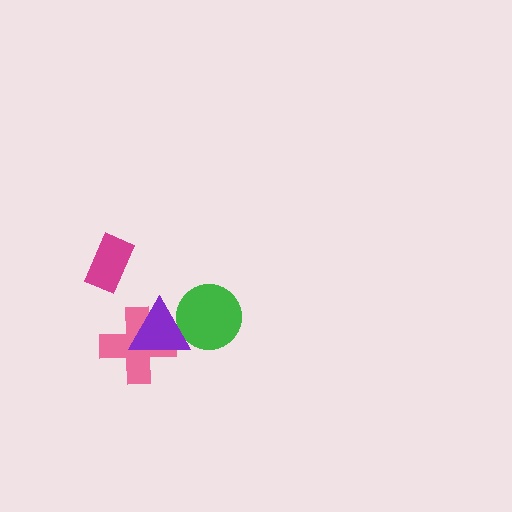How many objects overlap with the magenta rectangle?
0 objects overlap with the magenta rectangle.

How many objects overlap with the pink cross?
1 object overlaps with the pink cross.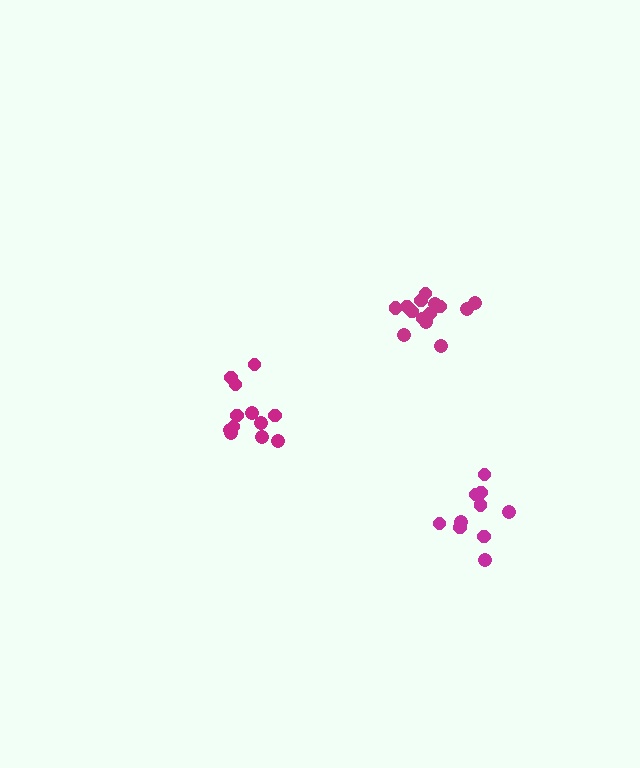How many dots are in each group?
Group 1: 12 dots, Group 2: 15 dots, Group 3: 10 dots (37 total).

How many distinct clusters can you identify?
There are 3 distinct clusters.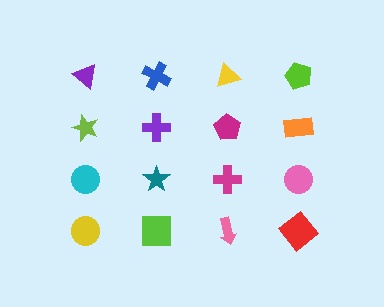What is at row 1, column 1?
A purple triangle.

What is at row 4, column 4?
A red diamond.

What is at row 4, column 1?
A yellow circle.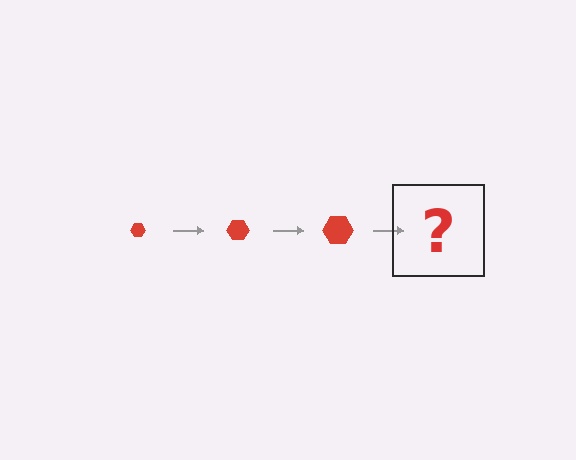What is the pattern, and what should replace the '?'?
The pattern is that the hexagon gets progressively larger each step. The '?' should be a red hexagon, larger than the previous one.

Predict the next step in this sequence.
The next step is a red hexagon, larger than the previous one.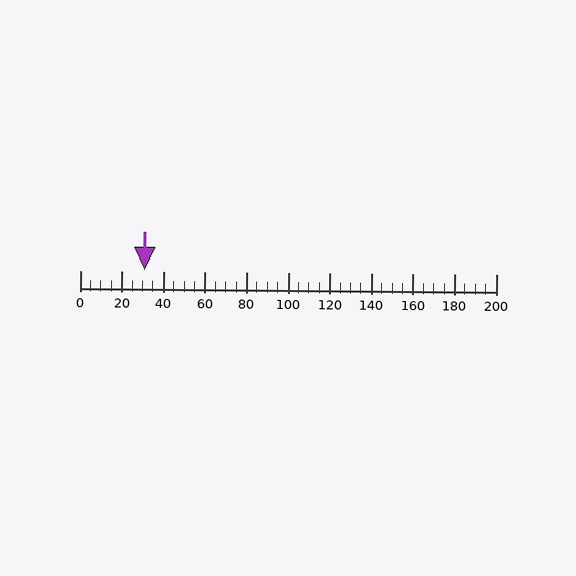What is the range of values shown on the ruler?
The ruler shows values from 0 to 200.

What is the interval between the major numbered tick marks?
The major tick marks are spaced 20 units apart.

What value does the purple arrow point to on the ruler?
The purple arrow points to approximately 31.